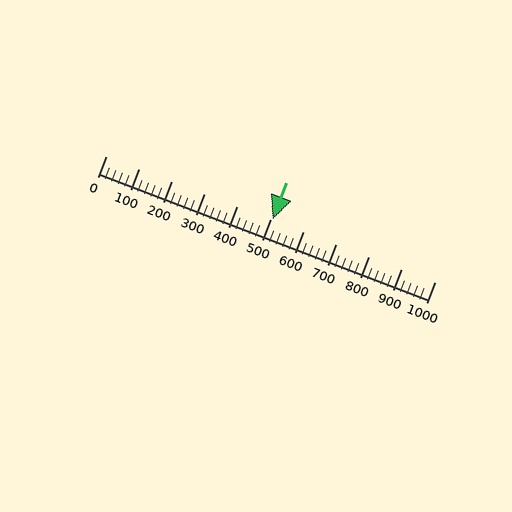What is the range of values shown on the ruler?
The ruler shows values from 0 to 1000.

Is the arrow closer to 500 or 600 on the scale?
The arrow is closer to 500.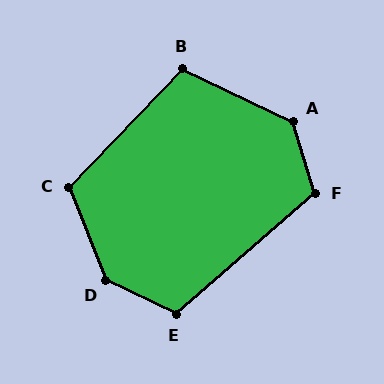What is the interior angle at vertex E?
Approximately 113 degrees (obtuse).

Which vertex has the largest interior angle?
D, at approximately 138 degrees.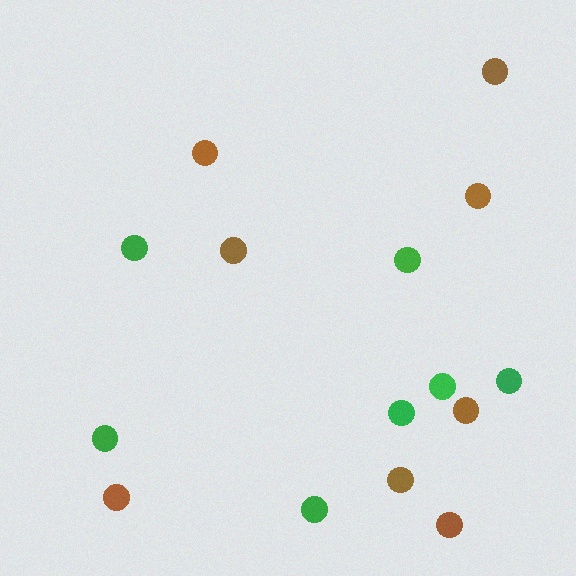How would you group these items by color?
There are 2 groups: one group of brown circles (8) and one group of green circles (7).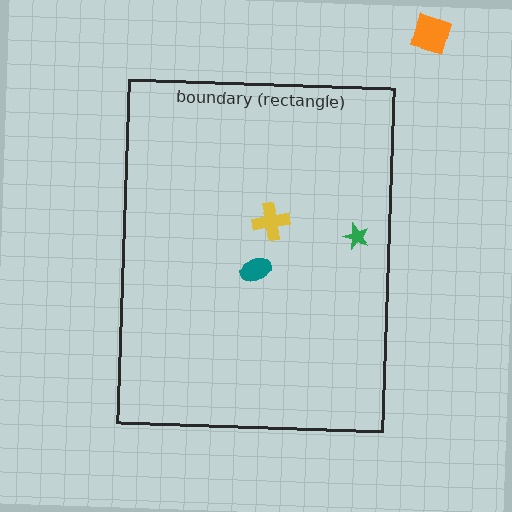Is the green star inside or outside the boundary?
Inside.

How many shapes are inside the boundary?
3 inside, 1 outside.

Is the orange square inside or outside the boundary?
Outside.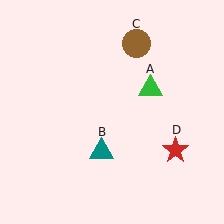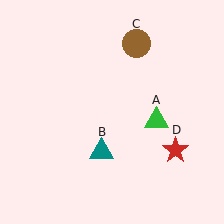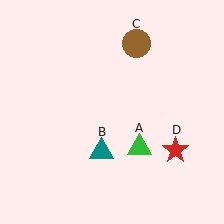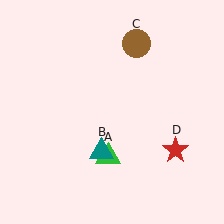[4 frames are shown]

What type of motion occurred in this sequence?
The green triangle (object A) rotated clockwise around the center of the scene.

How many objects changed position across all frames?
1 object changed position: green triangle (object A).